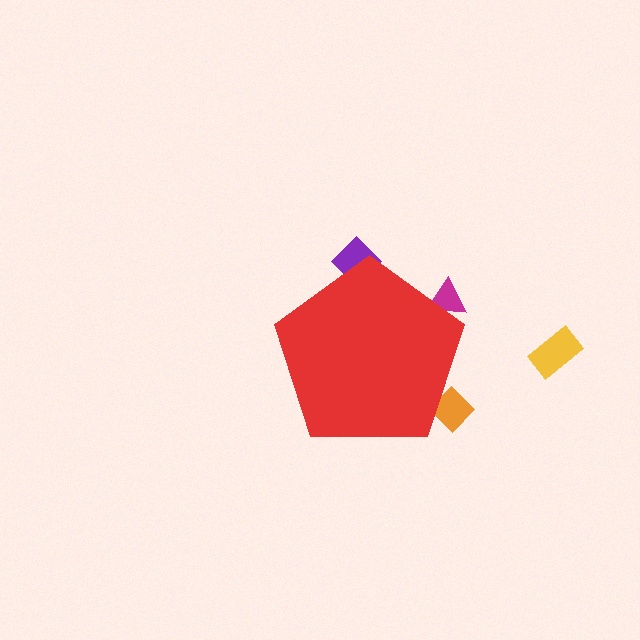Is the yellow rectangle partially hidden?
No, the yellow rectangle is fully visible.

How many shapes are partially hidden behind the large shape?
3 shapes are partially hidden.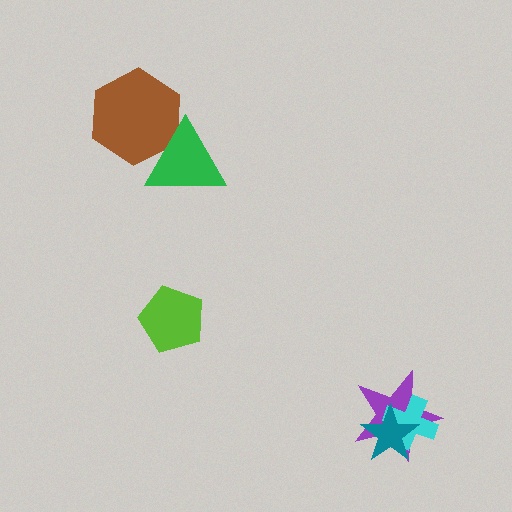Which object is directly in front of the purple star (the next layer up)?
The cyan cross is directly in front of the purple star.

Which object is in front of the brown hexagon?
The green triangle is in front of the brown hexagon.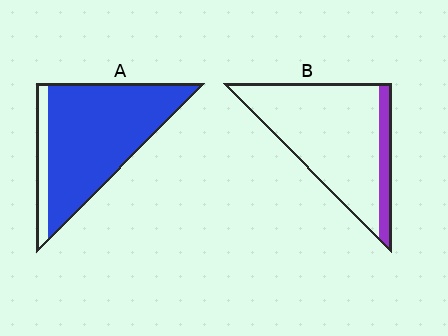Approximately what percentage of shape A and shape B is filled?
A is approximately 85% and B is approximately 15%.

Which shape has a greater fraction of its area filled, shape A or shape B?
Shape A.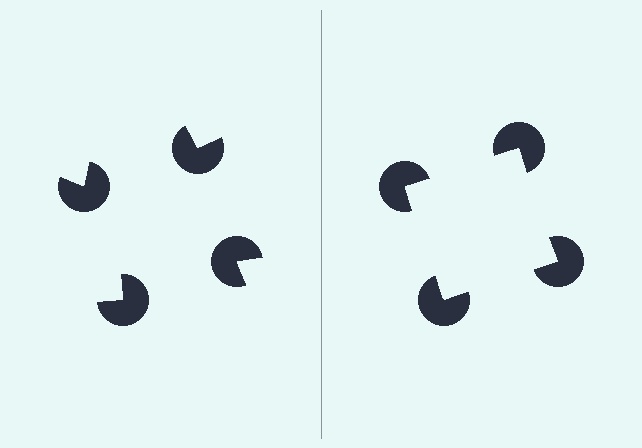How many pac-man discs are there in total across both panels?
8 — 4 on each side.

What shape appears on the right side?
An illusory square.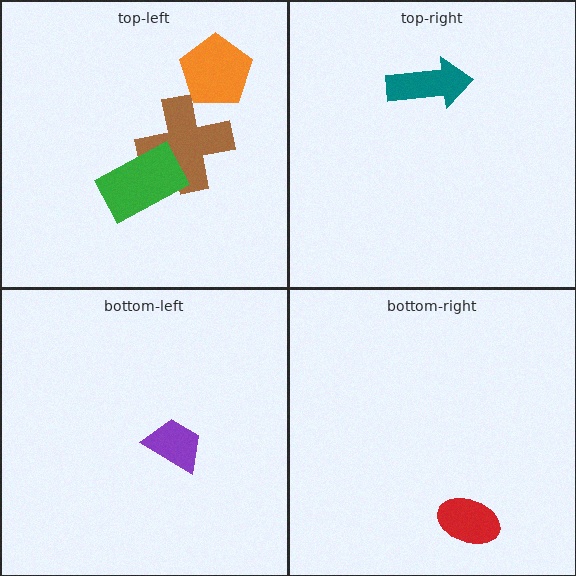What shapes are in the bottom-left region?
The purple trapezoid.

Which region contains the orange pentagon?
The top-left region.